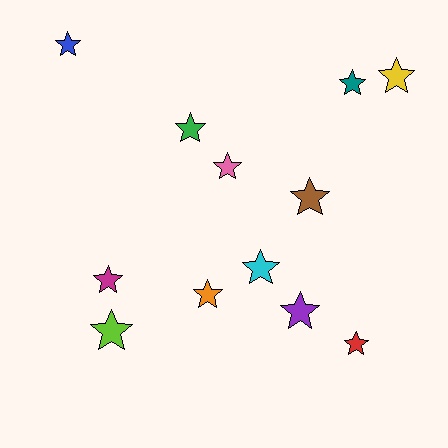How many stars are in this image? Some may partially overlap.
There are 12 stars.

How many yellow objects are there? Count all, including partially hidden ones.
There is 1 yellow object.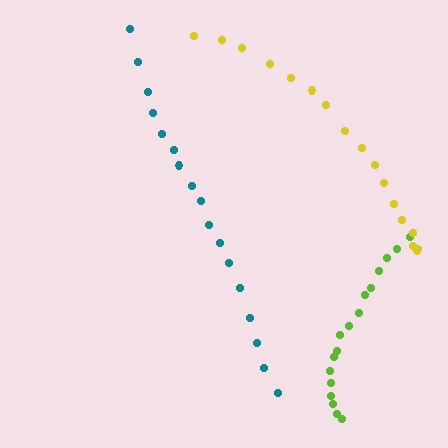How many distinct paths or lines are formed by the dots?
There are 3 distinct paths.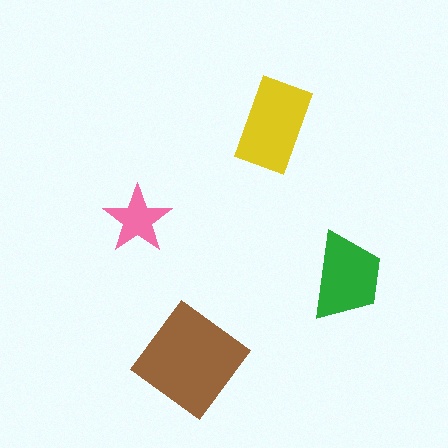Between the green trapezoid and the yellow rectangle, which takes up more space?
The yellow rectangle.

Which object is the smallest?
The pink star.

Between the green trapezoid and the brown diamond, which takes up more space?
The brown diamond.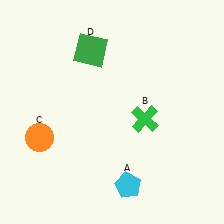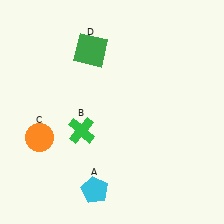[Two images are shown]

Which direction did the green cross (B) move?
The green cross (B) moved left.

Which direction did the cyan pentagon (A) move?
The cyan pentagon (A) moved left.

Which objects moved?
The objects that moved are: the cyan pentagon (A), the green cross (B).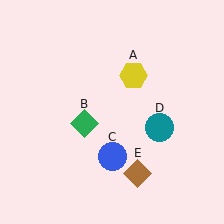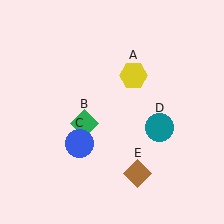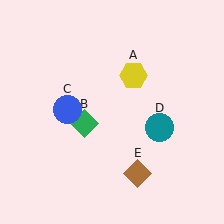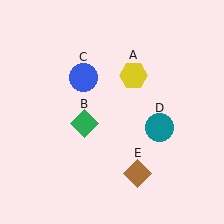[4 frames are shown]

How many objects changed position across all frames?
1 object changed position: blue circle (object C).